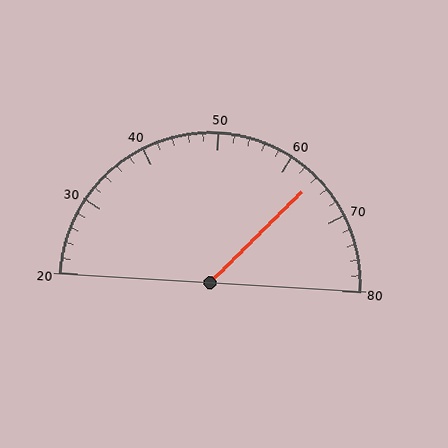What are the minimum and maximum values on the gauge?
The gauge ranges from 20 to 80.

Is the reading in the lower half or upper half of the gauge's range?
The reading is in the upper half of the range (20 to 80).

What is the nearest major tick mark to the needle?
The nearest major tick mark is 60.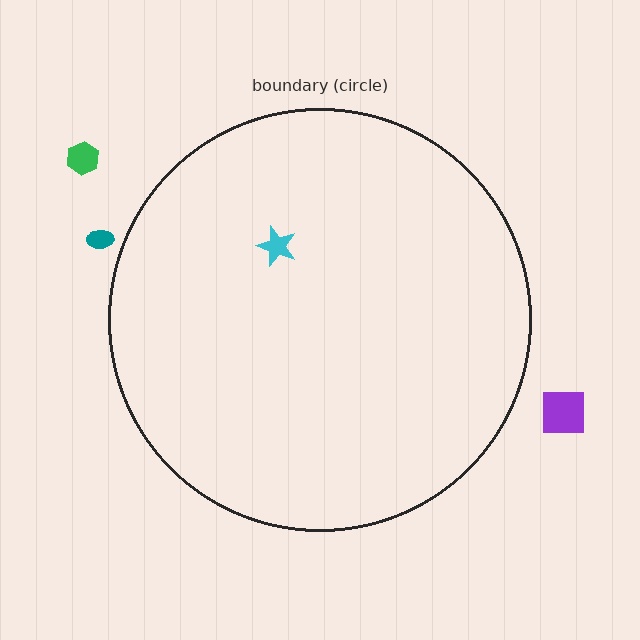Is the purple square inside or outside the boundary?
Outside.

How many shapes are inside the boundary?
1 inside, 3 outside.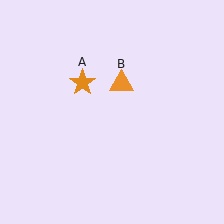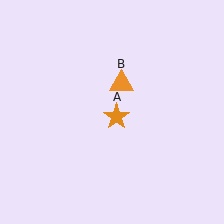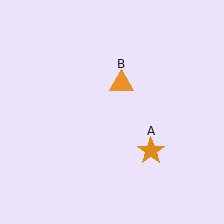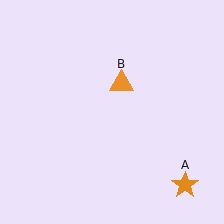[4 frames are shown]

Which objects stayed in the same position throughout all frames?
Orange triangle (object B) remained stationary.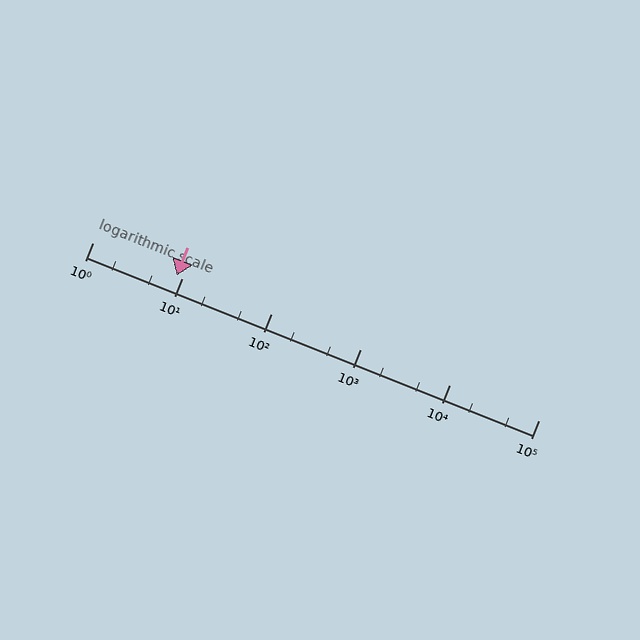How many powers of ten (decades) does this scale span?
The scale spans 5 decades, from 1 to 100000.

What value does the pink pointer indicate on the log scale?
The pointer indicates approximately 8.7.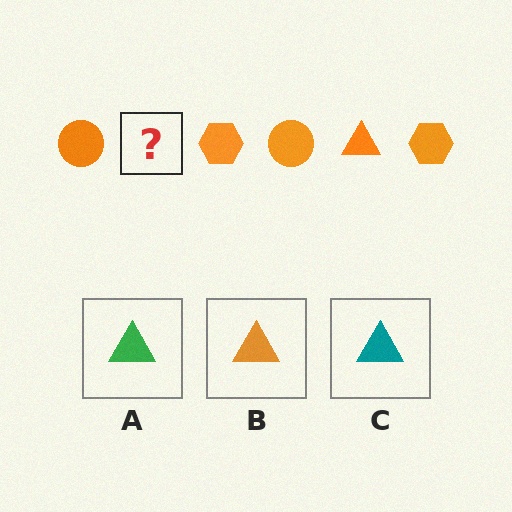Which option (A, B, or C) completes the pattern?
B.